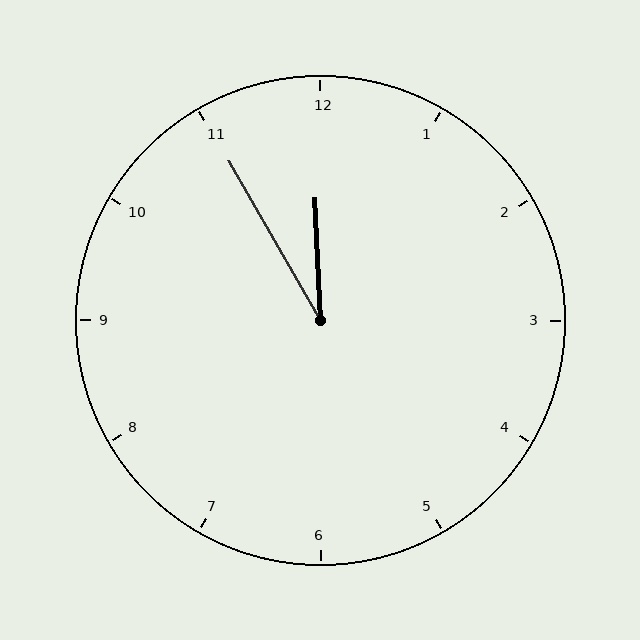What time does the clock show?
11:55.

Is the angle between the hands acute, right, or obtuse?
It is acute.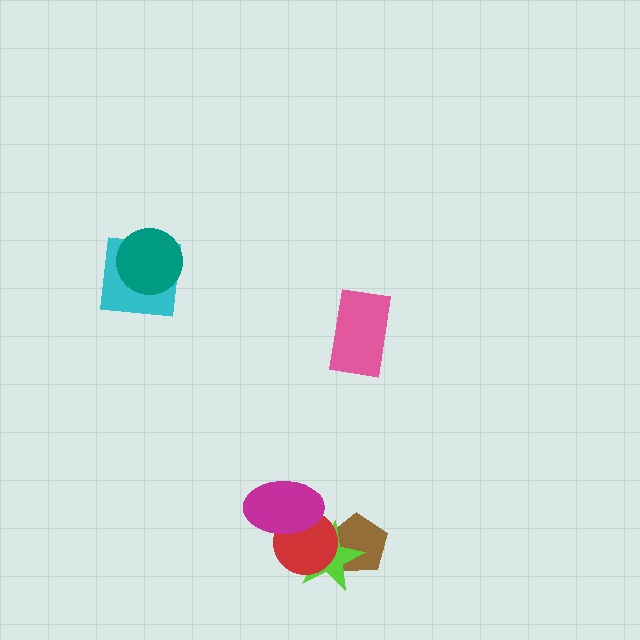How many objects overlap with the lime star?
3 objects overlap with the lime star.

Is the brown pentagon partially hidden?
Yes, it is partially covered by another shape.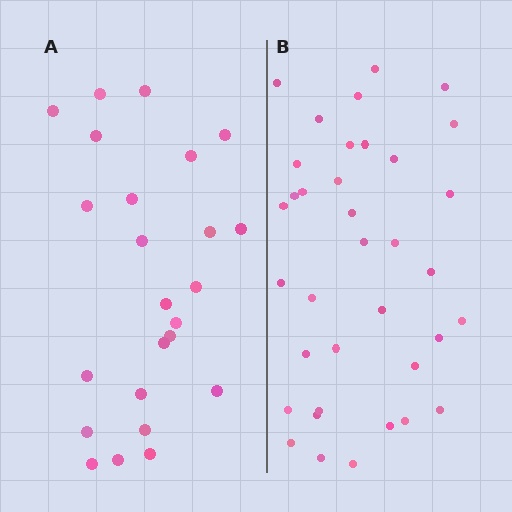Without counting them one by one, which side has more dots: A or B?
Region B (the right region) has more dots.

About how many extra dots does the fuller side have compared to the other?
Region B has roughly 12 or so more dots than region A.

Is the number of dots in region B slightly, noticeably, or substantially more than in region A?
Region B has substantially more. The ratio is roughly 1.5 to 1.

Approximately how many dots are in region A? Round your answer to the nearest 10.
About 20 dots. (The exact count is 24, which rounds to 20.)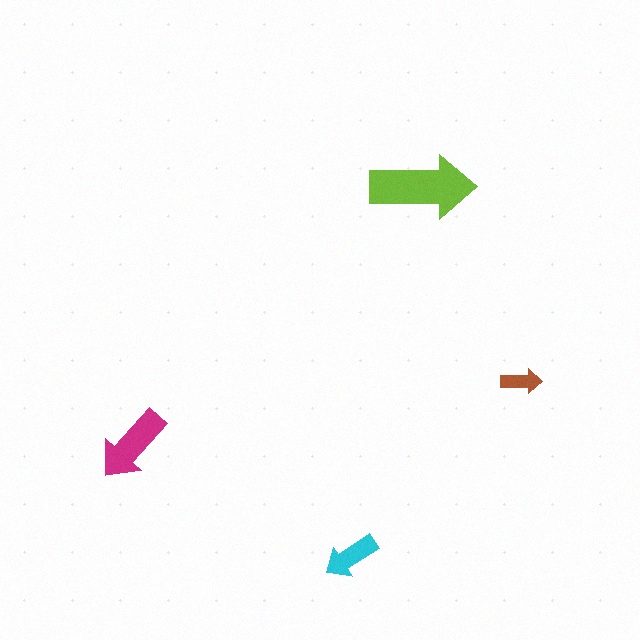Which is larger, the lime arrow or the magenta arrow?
The lime one.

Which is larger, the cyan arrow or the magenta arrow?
The magenta one.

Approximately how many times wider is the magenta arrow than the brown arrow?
About 2 times wider.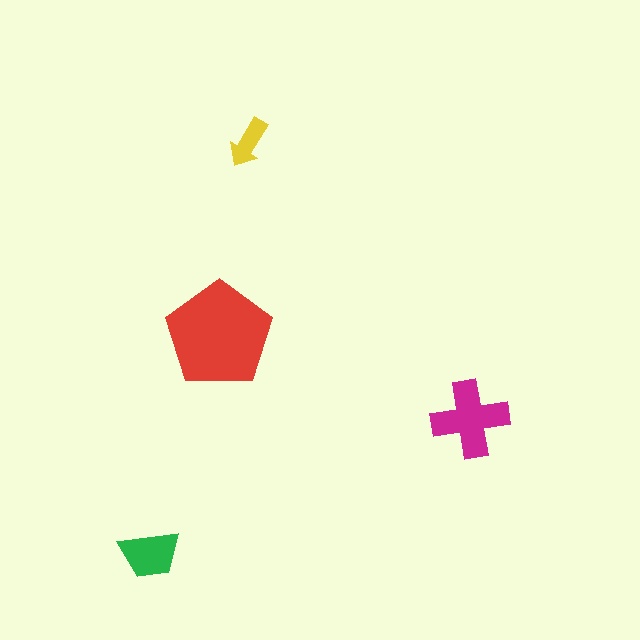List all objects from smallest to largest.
The yellow arrow, the green trapezoid, the magenta cross, the red pentagon.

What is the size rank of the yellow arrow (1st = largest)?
4th.